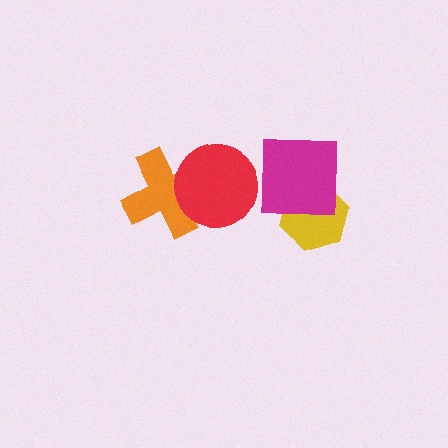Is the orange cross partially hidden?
Yes, it is partially covered by another shape.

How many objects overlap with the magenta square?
1 object overlaps with the magenta square.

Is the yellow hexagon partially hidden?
Yes, it is partially covered by another shape.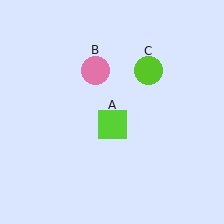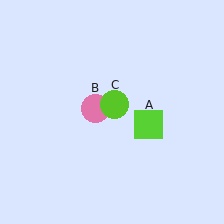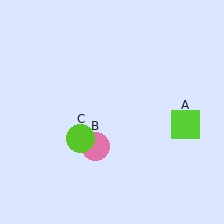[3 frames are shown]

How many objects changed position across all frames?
3 objects changed position: lime square (object A), pink circle (object B), lime circle (object C).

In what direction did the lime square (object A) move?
The lime square (object A) moved right.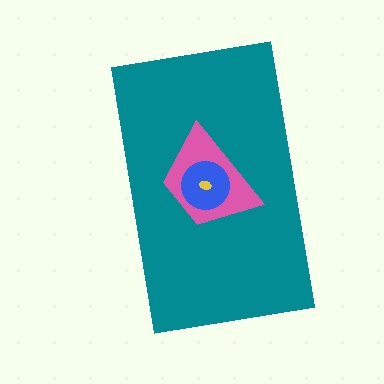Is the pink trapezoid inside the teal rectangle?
Yes.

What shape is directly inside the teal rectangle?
The pink trapezoid.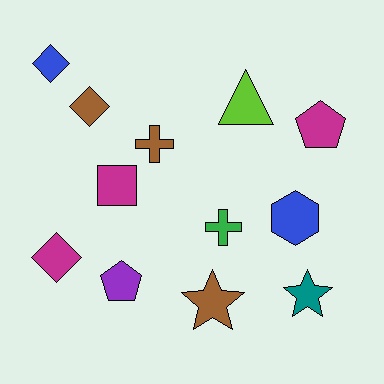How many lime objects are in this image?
There is 1 lime object.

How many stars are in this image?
There are 2 stars.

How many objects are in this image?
There are 12 objects.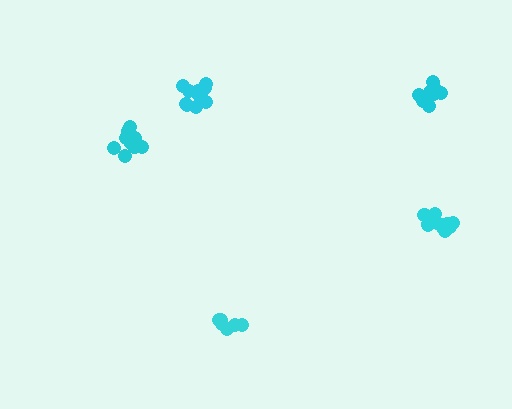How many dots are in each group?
Group 1: 9 dots, Group 2: 12 dots, Group 3: 12 dots, Group 4: 8 dots, Group 5: 6 dots (47 total).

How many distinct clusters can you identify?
There are 5 distinct clusters.